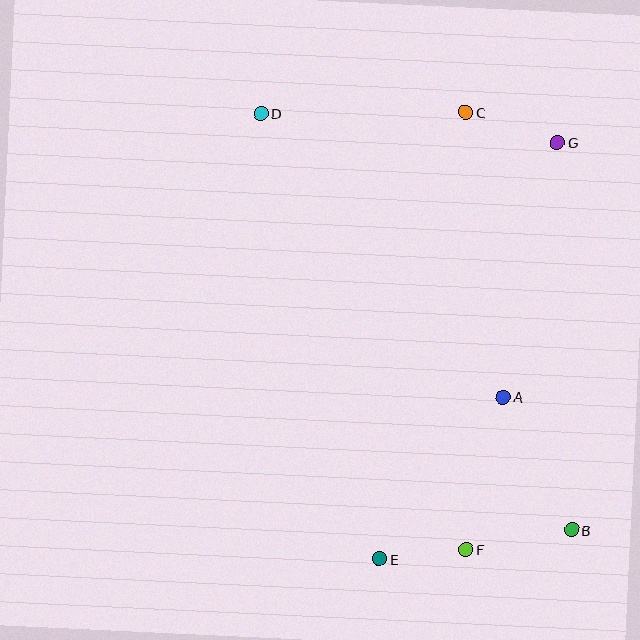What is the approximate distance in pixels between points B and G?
The distance between B and G is approximately 388 pixels.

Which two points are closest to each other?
Points E and F are closest to each other.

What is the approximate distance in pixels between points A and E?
The distance between A and E is approximately 204 pixels.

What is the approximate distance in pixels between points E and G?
The distance between E and G is approximately 453 pixels.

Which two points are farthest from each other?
Points B and D are farthest from each other.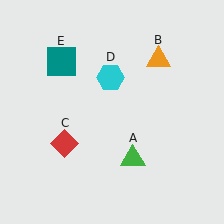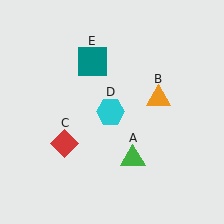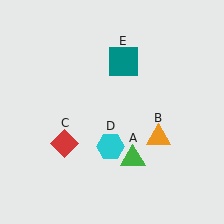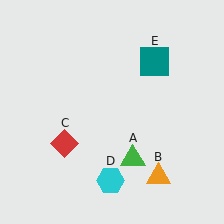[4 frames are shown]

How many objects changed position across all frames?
3 objects changed position: orange triangle (object B), cyan hexagon (object D), teal square (object E).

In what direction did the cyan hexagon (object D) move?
The cyan hexagon (object D) moved down.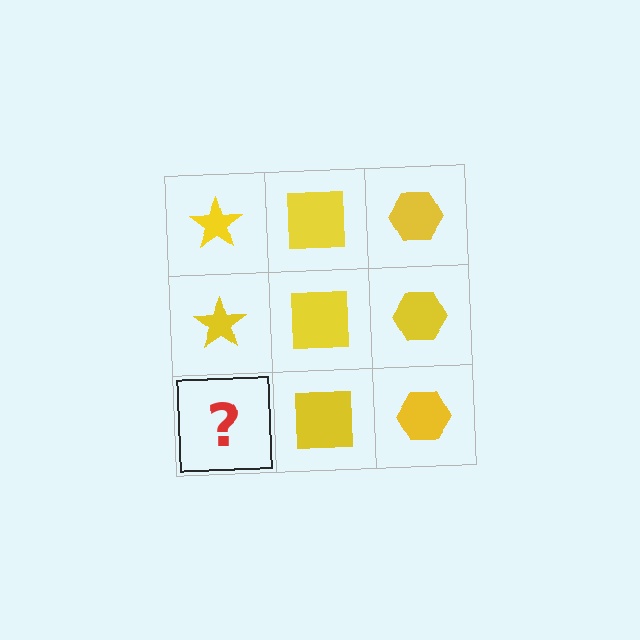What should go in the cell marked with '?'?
The missing cell should contain a yellow star.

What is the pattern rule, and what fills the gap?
The rule is that each column has a consistent shape. The gap should be filled with a yellow star.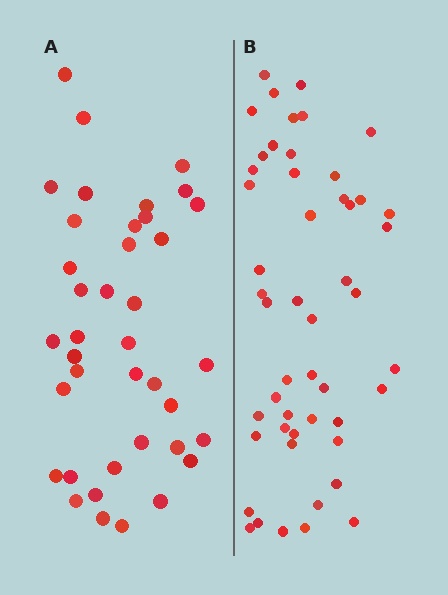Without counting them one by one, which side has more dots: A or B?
Region B (the right region) has more dots.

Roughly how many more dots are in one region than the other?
Region B has roughly 12 or so more dots than region A.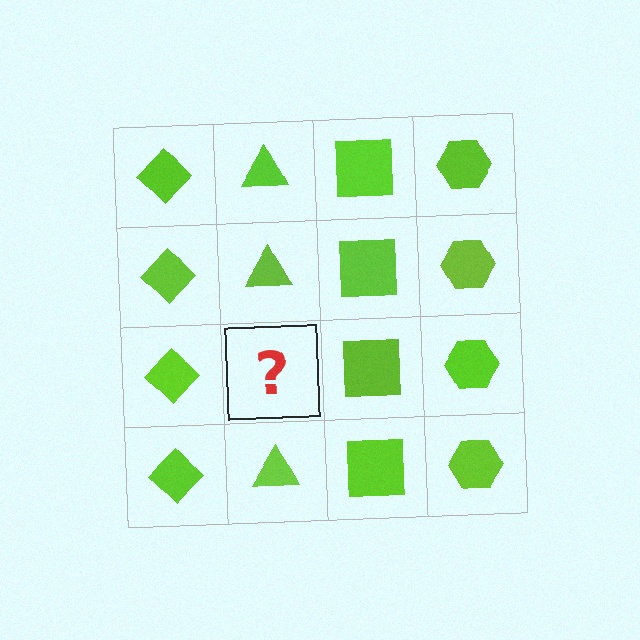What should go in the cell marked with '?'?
The missing cell should contain a lime triangle.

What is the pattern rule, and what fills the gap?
The rule is that each column has a consistent shape. The gap should be filled with a lime triangle.